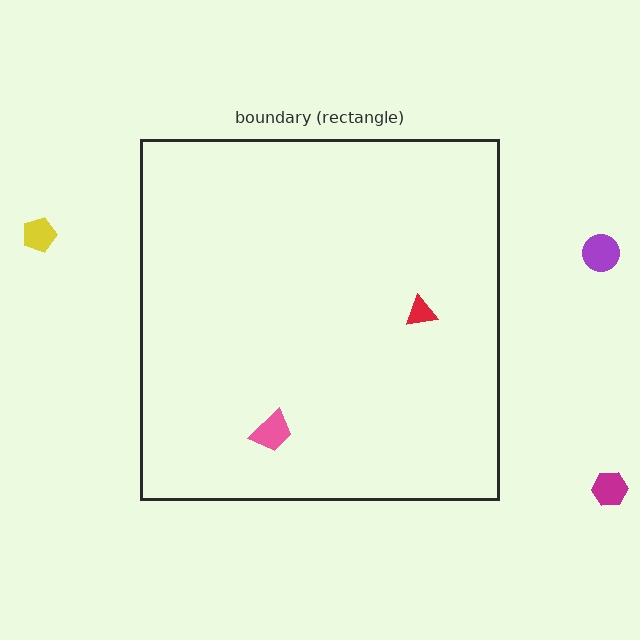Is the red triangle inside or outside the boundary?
Inside.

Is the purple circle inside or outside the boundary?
Outside.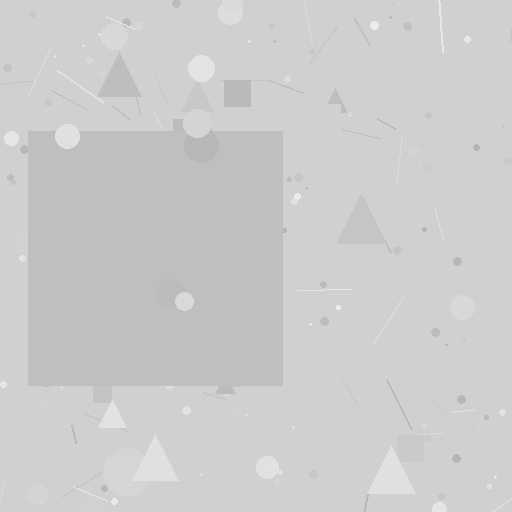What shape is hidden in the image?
A square is hidden in the image.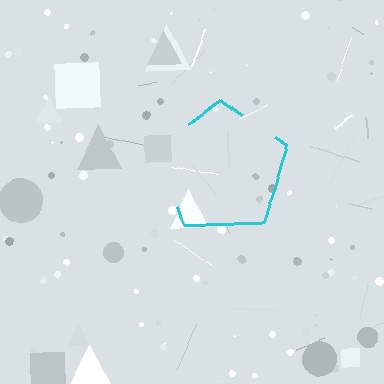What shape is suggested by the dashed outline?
The dashed outline suggests a pentagon.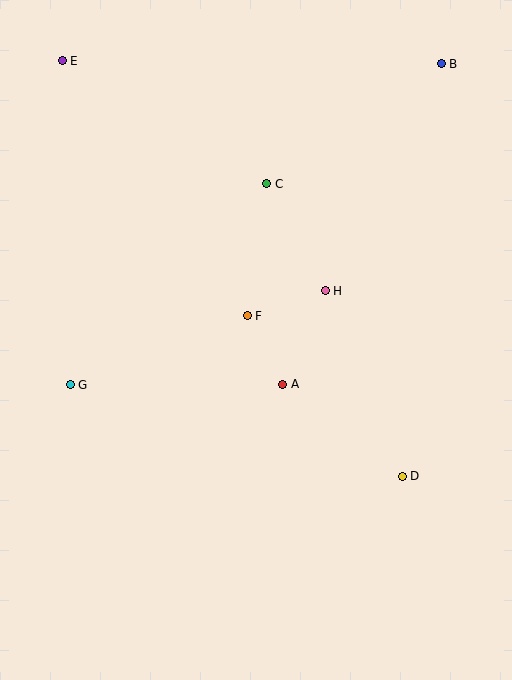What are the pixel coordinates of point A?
Point A is at (283, 384).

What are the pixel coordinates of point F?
Point F is at (247, 316).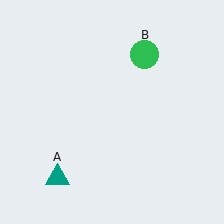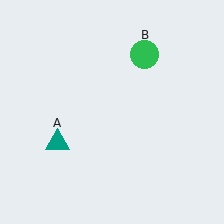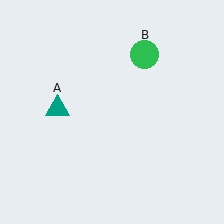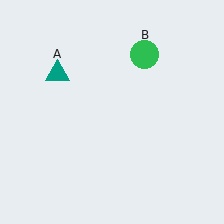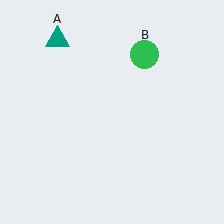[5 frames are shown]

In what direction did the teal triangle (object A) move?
The teal triangle (object A) moved up.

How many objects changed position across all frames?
1 object changed position: teal triangle (object A).